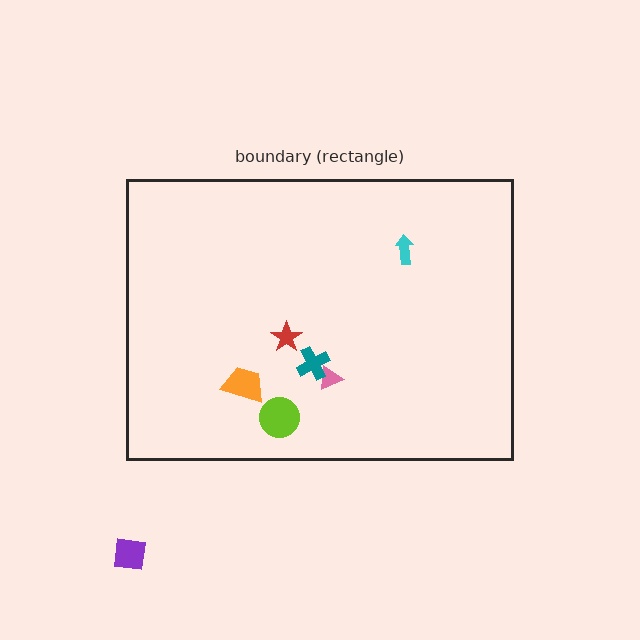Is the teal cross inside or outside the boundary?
Inside.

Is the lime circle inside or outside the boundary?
Inside.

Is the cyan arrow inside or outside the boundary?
Inside.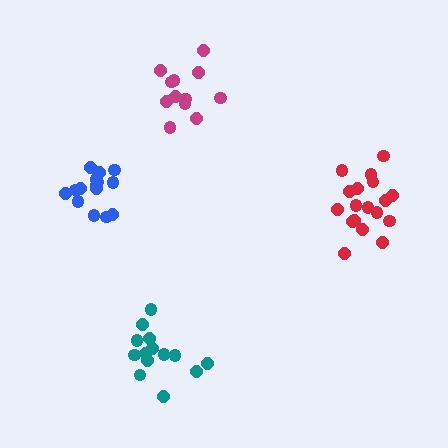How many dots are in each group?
Group 1: 15 dots, Group 2: 18 dots, Group 3: 12 dots, Group 4: 14 dots (59 total).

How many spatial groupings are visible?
There are 4 spatial groupings.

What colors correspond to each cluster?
The clusters are colored: blue, red, magenta, teal.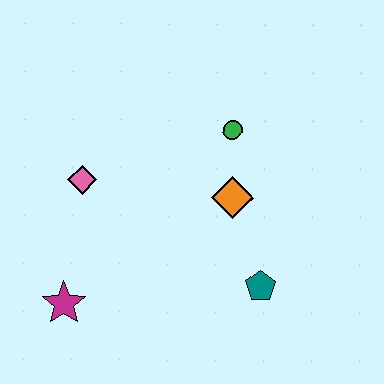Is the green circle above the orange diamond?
Yes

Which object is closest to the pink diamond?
The magenta star is closest to the pink diamond.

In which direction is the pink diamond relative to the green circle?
The pink diamond is to the left of the green circle.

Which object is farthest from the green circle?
The magenta star is farthest from the green circle.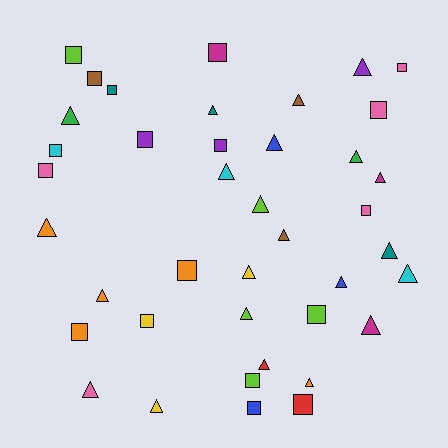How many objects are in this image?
There are 40 objects.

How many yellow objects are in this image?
There are 3 yellow objects.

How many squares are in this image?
There are 18 squares.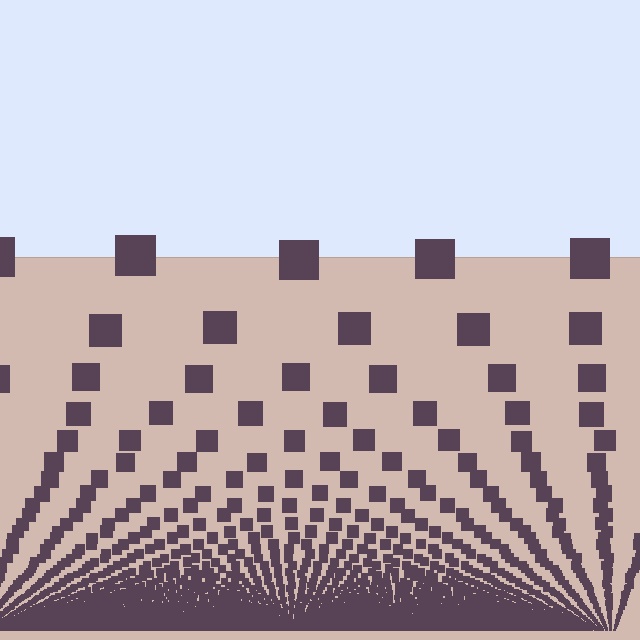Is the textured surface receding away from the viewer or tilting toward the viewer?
The surface appears to tilt toward the viewer. Texture elements get larger and sparser toward the top.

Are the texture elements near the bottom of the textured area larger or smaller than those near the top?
Smaller. The gradient is inverted — elements near the bottom are smaller and denser.